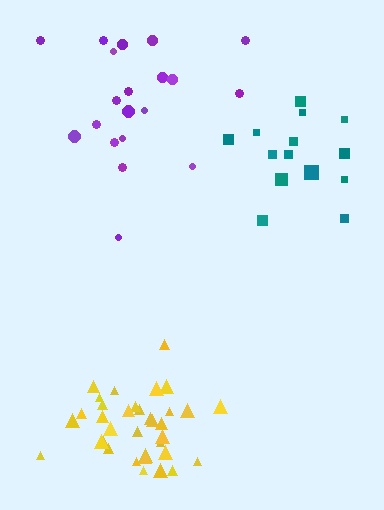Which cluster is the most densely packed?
Yellow.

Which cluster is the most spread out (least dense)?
Purple.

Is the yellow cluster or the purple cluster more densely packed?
Yellow.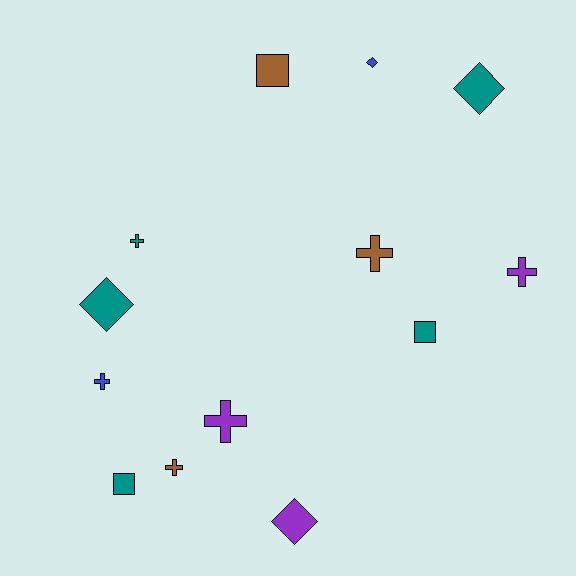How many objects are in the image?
There are 13 objects.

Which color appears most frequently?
Teal, with 5 objects.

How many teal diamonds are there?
There are 2 teal diamonds.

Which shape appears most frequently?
Cross, with 6 objects.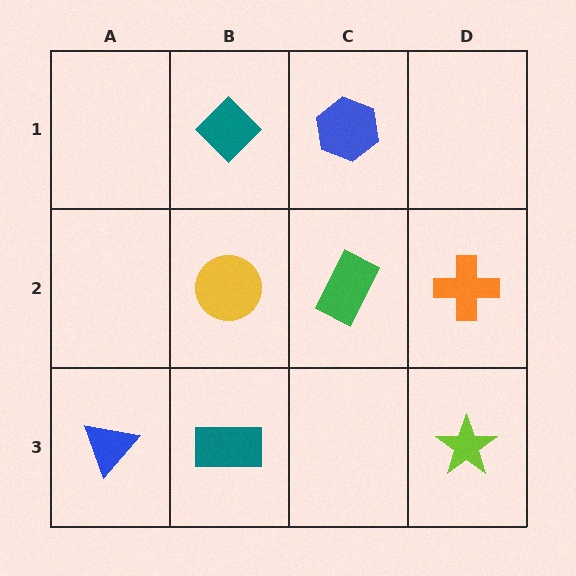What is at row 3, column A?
A blue triangle.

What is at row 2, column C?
A green rectangle.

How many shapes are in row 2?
3 shapes.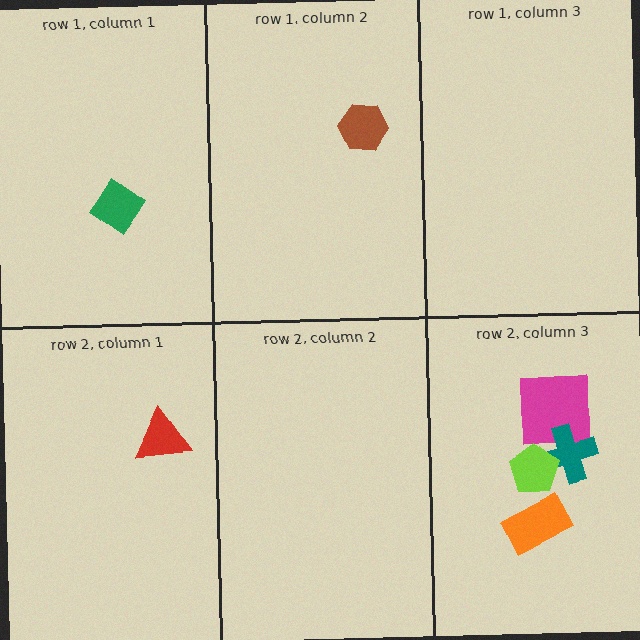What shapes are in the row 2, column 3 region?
The magenta square, the teal cross, the orange rectangle, the lime pentagon.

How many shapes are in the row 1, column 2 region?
1.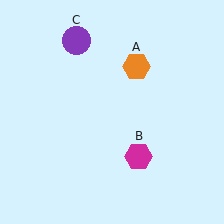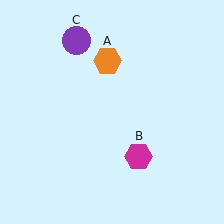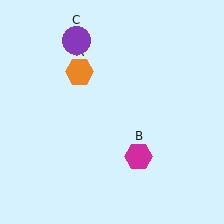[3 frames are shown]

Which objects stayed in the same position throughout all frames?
Magenta hexagon (object B) and purple circle (object C) remained stationary.